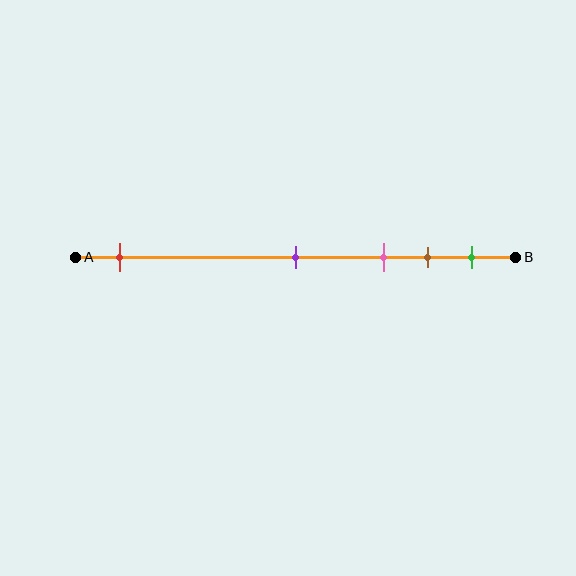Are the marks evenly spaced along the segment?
No, the marks are not evenly spaced.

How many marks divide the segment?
There are 5 marks dividing the segment.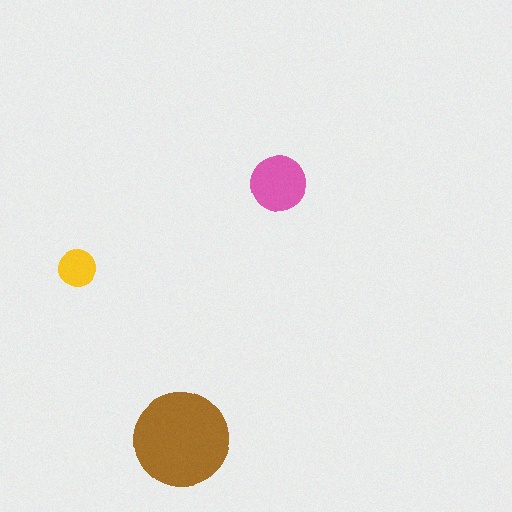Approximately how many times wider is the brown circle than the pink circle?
About 1.5 times wider.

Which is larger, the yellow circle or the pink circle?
The pink one.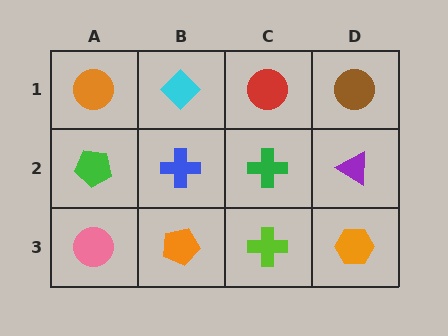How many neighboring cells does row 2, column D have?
3.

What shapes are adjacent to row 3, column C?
A green cross (row 2, column C), an orange pentagon (row 3, column B), an orange hexagon (row 3, column D).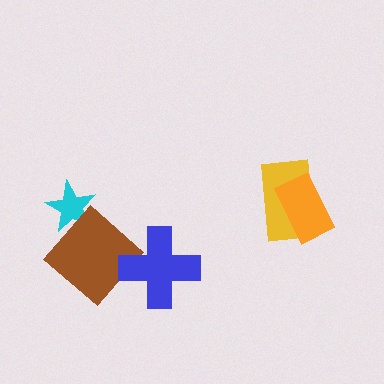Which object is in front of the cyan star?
The brown diamond is in front of the cyan star.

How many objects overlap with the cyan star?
1 object overlaps with the cyan star.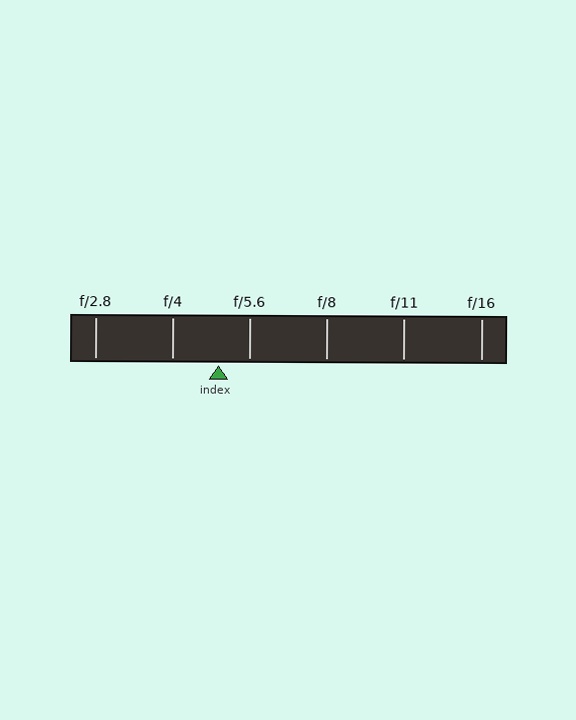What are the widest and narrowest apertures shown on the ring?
The widest aperture shown is f/2.8 and the narrowest is f/16.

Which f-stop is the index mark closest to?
The index mark is closest to f/5.6.